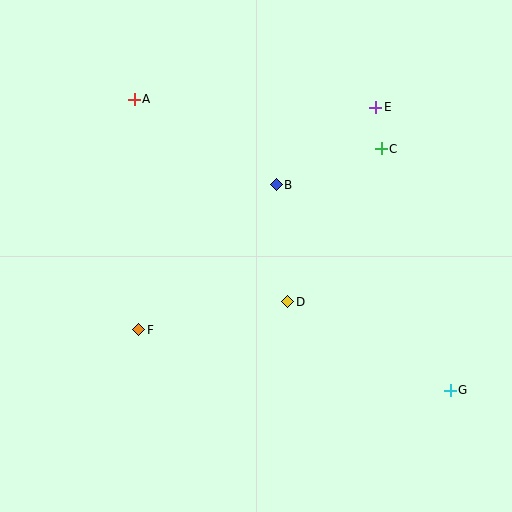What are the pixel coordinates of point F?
Point F is at (139, 330).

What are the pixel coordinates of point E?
Point E is at (376, 107).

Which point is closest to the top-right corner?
Point E is closest to the top-right corner.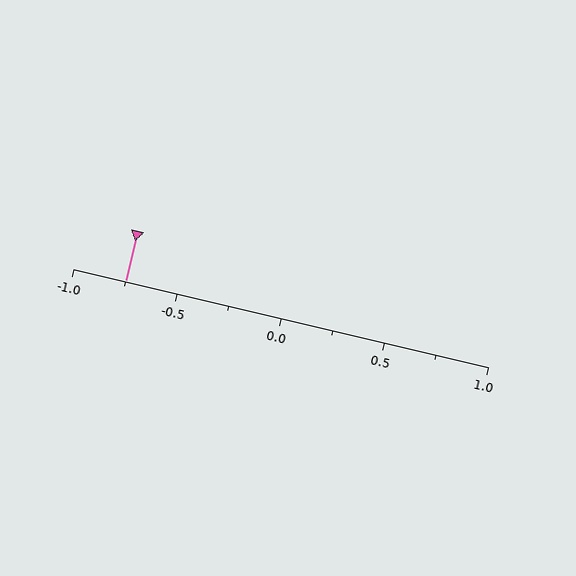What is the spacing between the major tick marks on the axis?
The major ticks are spaced 0.5 apart.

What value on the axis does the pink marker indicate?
The marker indicates approximately -0.75.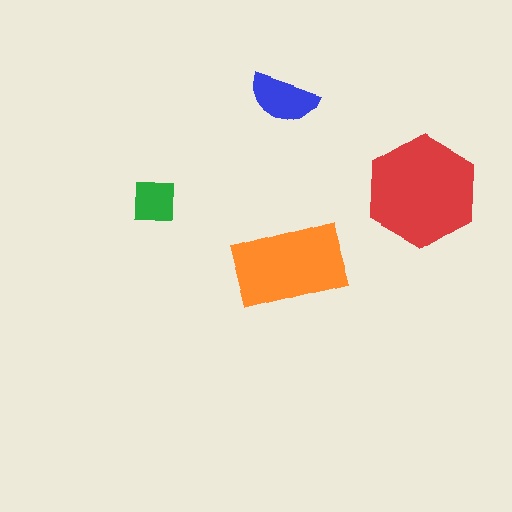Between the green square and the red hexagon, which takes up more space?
The red hexagon.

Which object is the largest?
The red hexagon.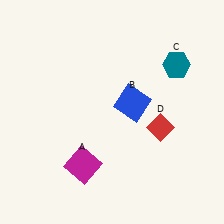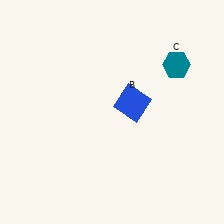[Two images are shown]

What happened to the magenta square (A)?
The magenta square (A) was removed in Image 2. It was in the bottom-left area of Image 1.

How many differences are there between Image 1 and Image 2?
There are 2 differences between the two images.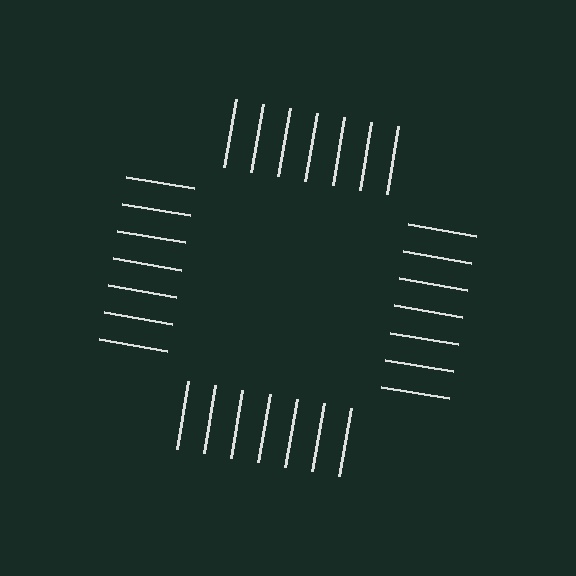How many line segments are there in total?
28 — 7 along each of the 4 edges.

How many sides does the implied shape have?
4 sides — the line-ends trace a square.